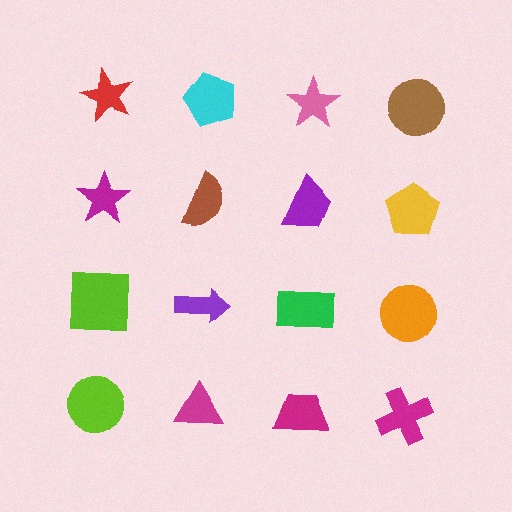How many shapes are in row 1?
4 shapes.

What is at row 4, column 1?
A lime circle.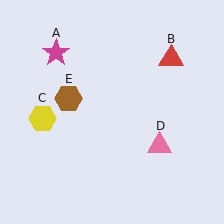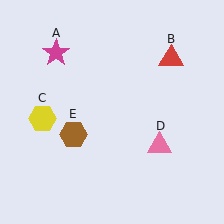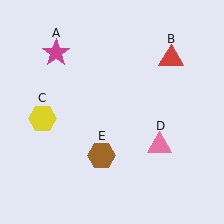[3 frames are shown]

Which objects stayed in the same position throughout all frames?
Magenta star (object A) and red triangle (object B) and yellow hexagon (object C) and pink triangle (object D) remained stationary.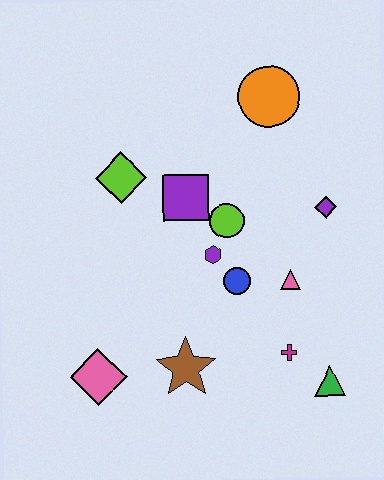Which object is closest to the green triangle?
The magenta cross is closest to the green triangle.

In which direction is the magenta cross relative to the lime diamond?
The magenta cross is below the lime diamond.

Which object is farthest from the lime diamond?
The green triangle is farthest from the lime diamond.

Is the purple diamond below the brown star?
No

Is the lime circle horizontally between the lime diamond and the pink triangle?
Yes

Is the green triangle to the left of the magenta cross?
No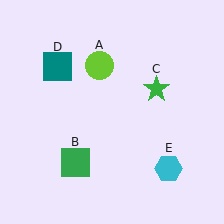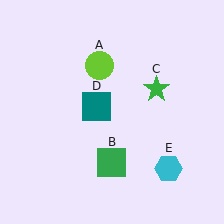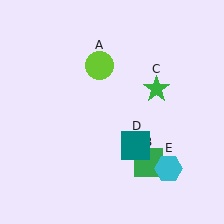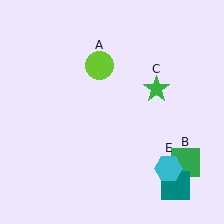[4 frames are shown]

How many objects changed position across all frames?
2 objects changed position: green square (object B), teal square (object D).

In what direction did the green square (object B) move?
The green square (object B) moved right.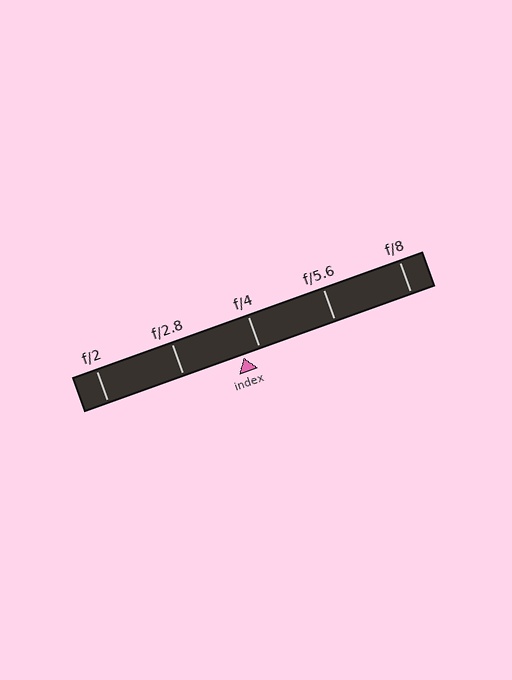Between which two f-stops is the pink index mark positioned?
The index mark is between f/2.8 and f/4.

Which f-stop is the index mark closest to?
The index mark is closest to f/4.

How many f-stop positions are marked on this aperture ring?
There are 5 f-stop positions marked.